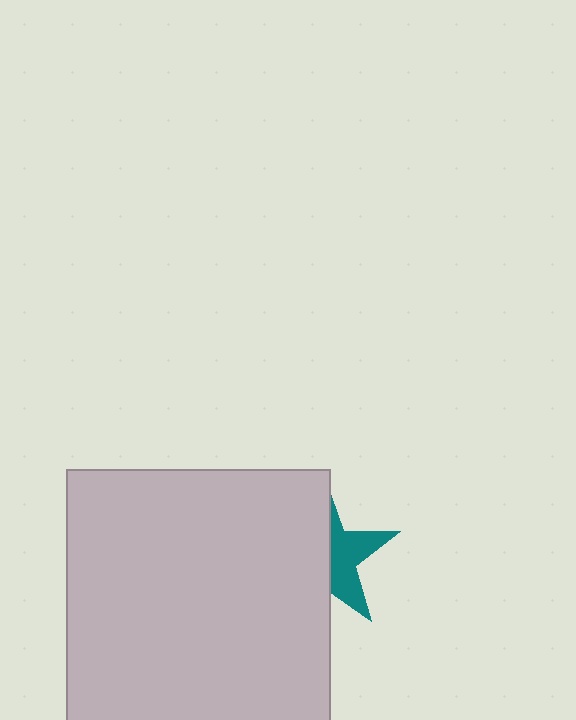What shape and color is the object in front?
The object in front is a light gray square.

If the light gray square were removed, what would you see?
You would see the complete teal star.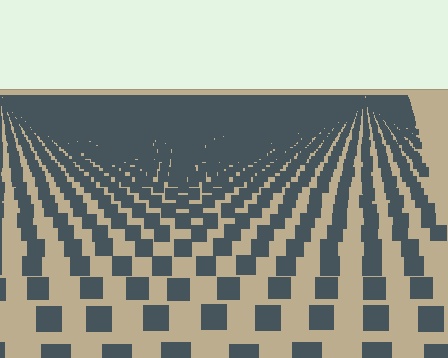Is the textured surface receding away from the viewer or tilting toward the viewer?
The surface is receding away from the viewer. Texture elements get smaller and denser toward the top.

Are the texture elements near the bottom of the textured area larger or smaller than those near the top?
Larger. Near the bottom, elements are closer to the viewer and appear at a bigger on-screen size.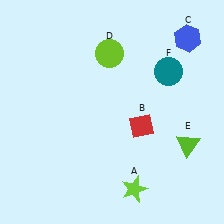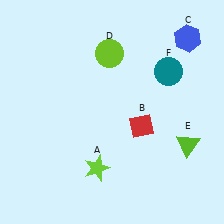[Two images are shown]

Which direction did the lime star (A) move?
The lime star (A) moved left.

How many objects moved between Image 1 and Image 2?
1 object moved between the two images.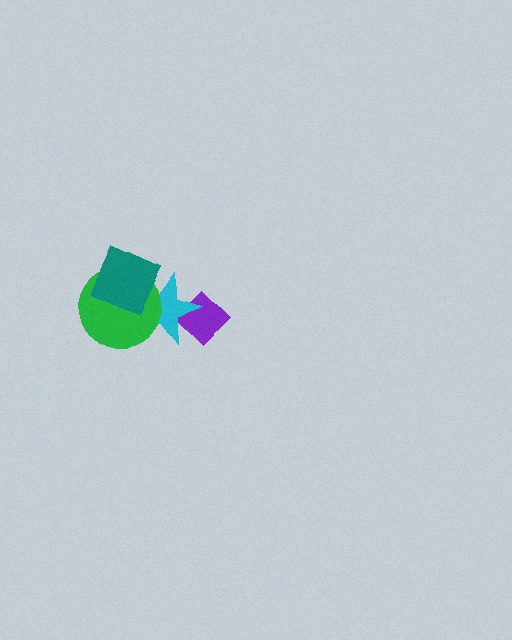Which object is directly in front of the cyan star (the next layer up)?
The green circle is directly in front of the cyan star.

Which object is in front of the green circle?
The teal square is in front of the green circle.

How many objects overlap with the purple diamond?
1 object overlaps with the purple diamond.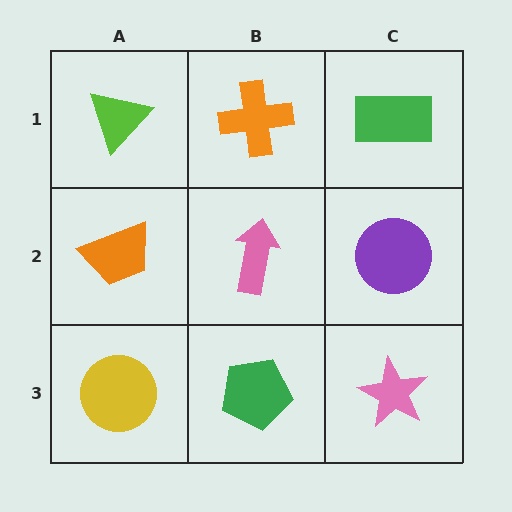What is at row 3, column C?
A pink star.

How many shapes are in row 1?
3 shapes.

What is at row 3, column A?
A yellow circle.